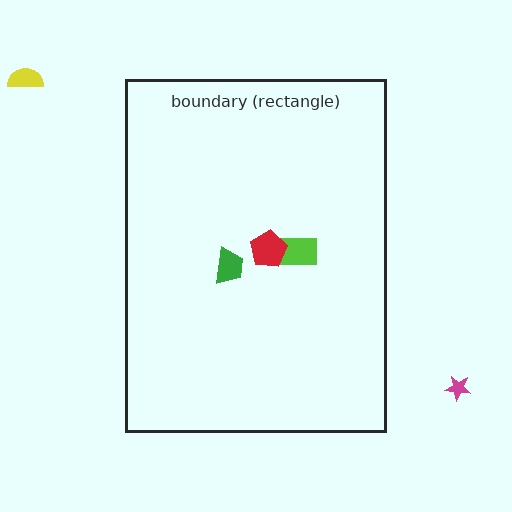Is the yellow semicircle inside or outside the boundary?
Outside.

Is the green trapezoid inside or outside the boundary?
Inside.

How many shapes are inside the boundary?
3 inside, 2 outside.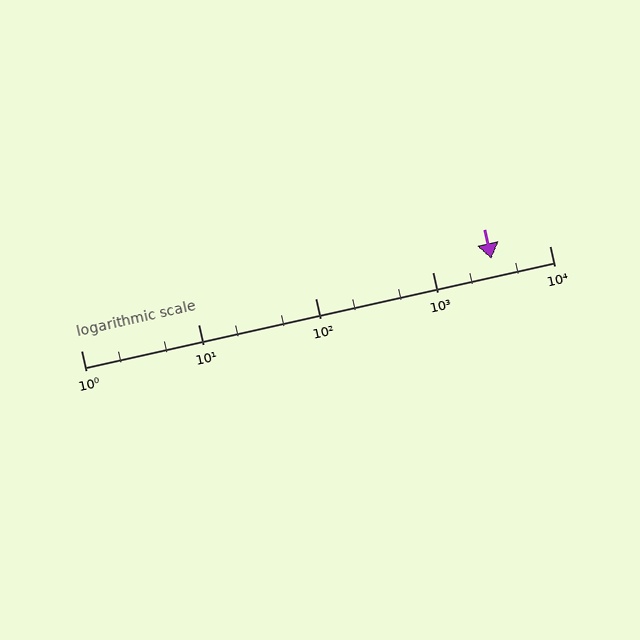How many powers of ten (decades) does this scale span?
The scale spans 4 decades, from 1 to 10000.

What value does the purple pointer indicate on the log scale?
The pointer indicates approximately 3200.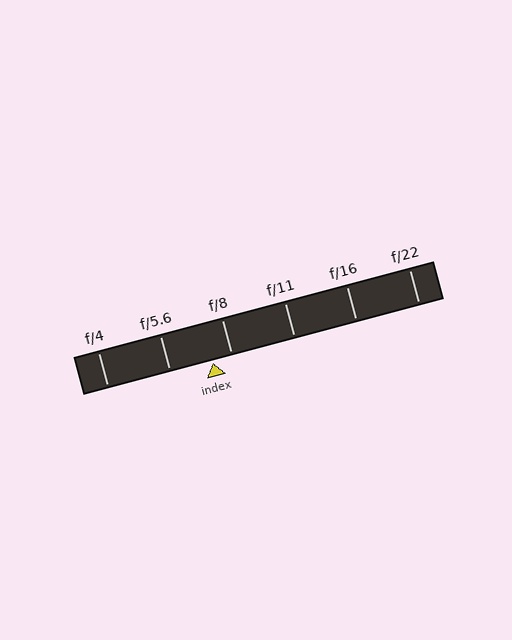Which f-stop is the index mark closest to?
The index mark is closest to f/8.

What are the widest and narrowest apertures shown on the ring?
The widest aperture shown is f/4 and the narrowest is f/22.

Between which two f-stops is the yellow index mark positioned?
The index mark is between f/5.6 and f/8.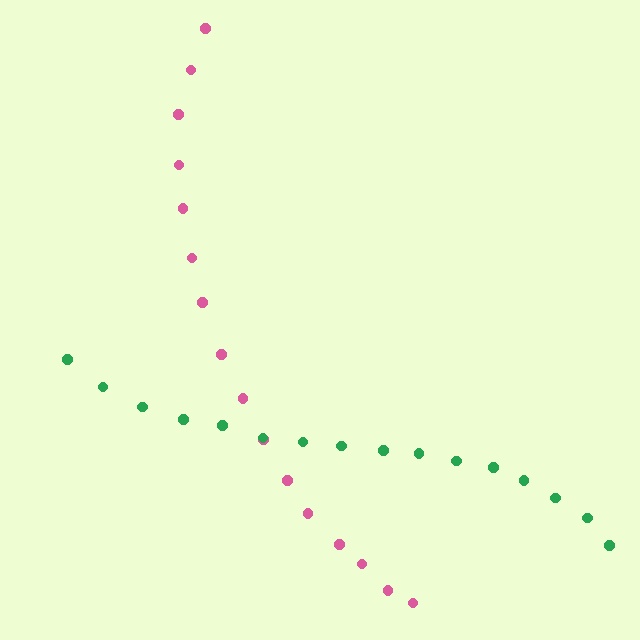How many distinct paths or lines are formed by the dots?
There are 2 distinct paths.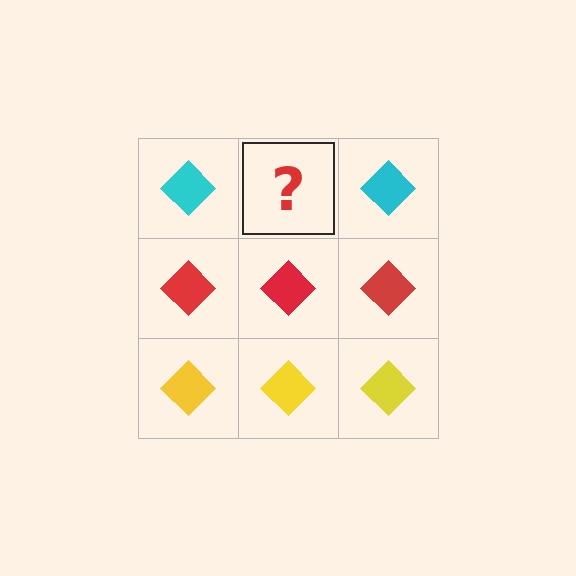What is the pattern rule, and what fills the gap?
The rule is that each row has a consistent color. The gap should be filled with a cyan diamond.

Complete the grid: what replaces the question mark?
The question mark should be replaced with a cyan diamond.